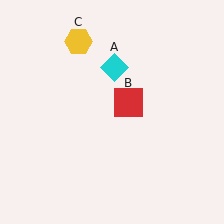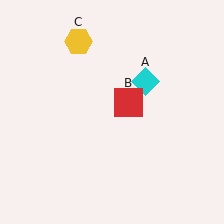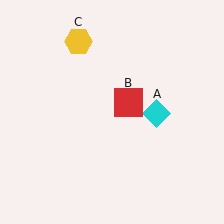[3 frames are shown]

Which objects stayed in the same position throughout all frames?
Red square (object B) and yellow hexagon (object C) remained stationary.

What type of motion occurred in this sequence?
The cyan diamond (object A) rotated clockwise around the center of the scene.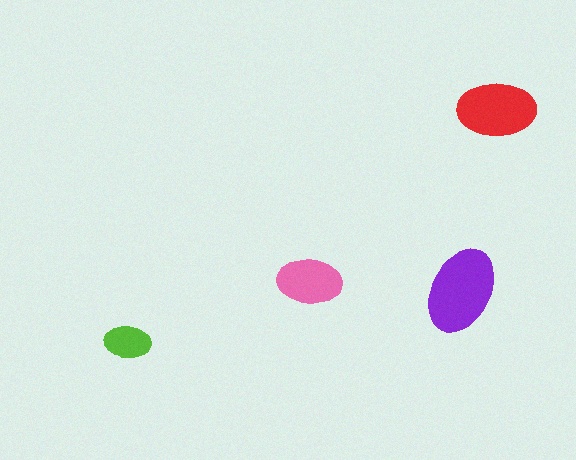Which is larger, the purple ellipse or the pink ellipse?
The purple one.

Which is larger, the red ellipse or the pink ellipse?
The red one.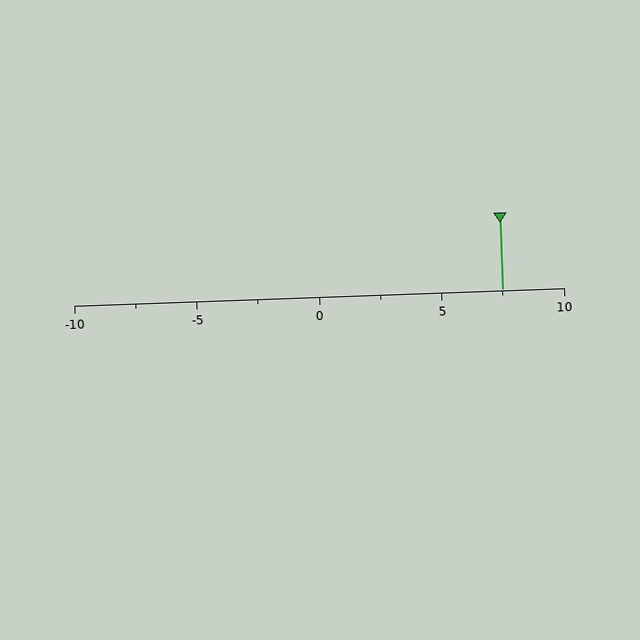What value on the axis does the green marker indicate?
The marker indicates approximately 7.5.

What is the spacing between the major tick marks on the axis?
The major ticks are spaced 5 apart.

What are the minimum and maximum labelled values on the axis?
The axis runs from -10 to 10.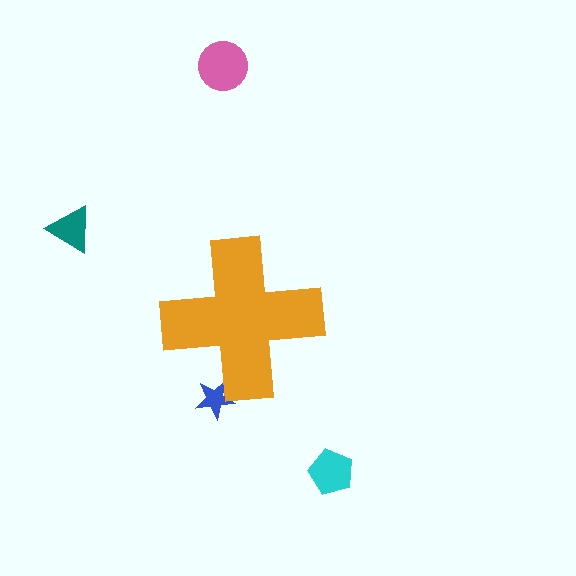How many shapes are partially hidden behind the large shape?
1 shape is partially hidden.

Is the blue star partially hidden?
Yes, the blue star is partially hidden behind the orange cross.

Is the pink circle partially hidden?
No, the pink circle is fully visible.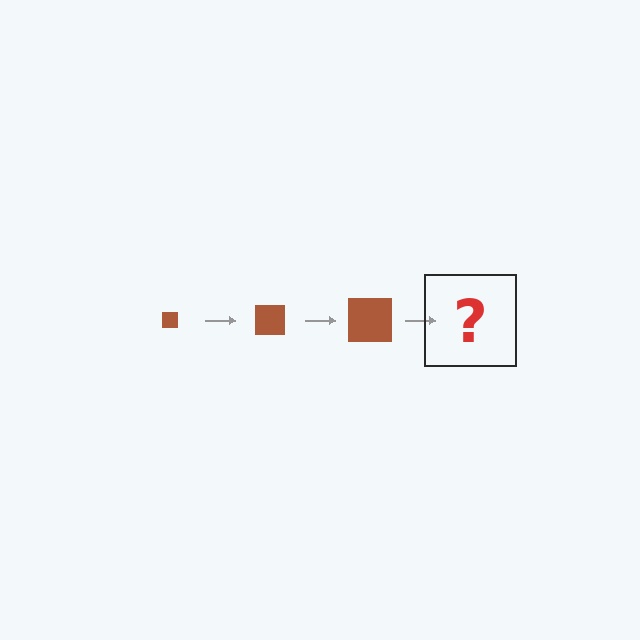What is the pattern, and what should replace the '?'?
The pattern is that the square gets progressively larger each step. The '?' should be a brown square, larger than the previous one.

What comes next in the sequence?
The next element should be a brown square, larger than the previous one.